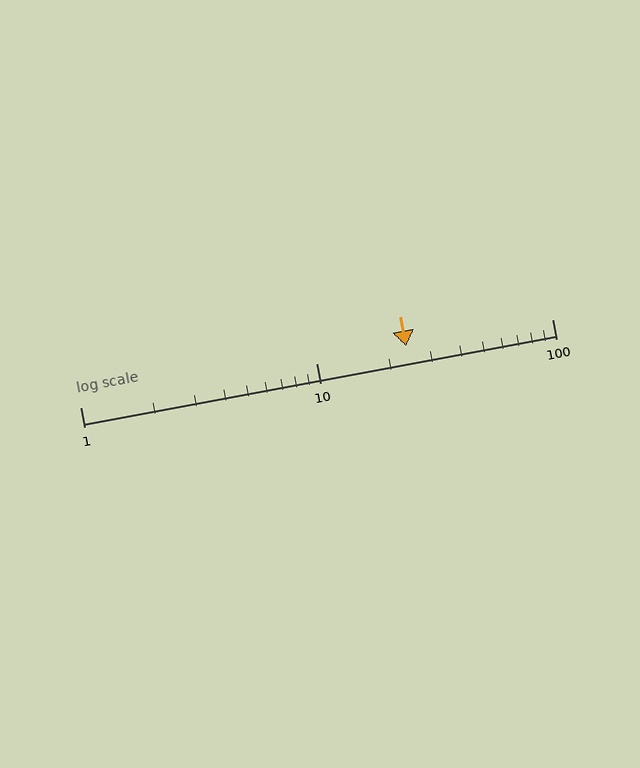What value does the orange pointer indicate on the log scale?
The pointer indicates approximately 24.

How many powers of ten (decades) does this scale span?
The scale spans 2 decades, from 1 to 100.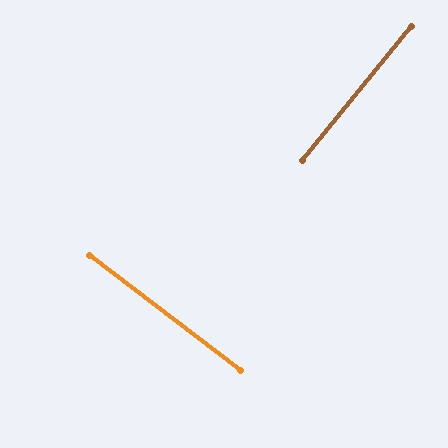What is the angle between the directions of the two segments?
Approximately 88 degrees.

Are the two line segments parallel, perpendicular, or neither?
Perpendicular — they meet at approximately 88°.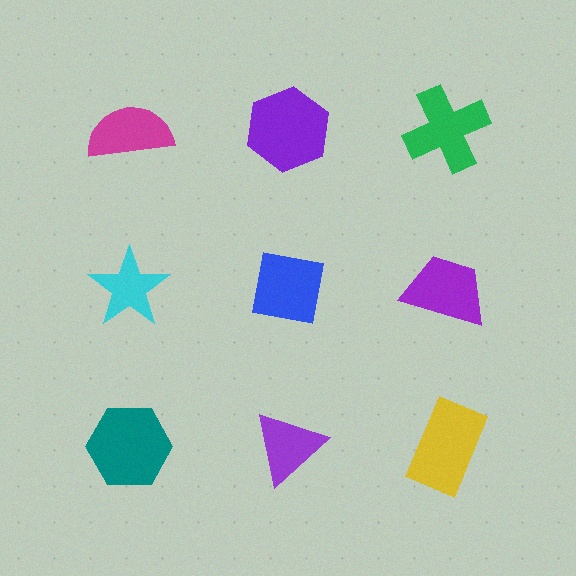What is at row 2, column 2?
A blue square.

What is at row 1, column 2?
A purple hexagon.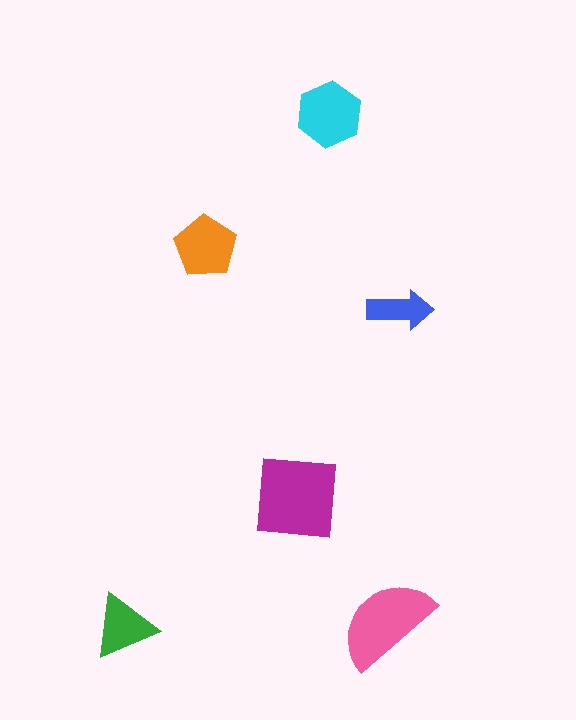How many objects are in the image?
There are 6 objects in the image.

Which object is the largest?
The magenta square.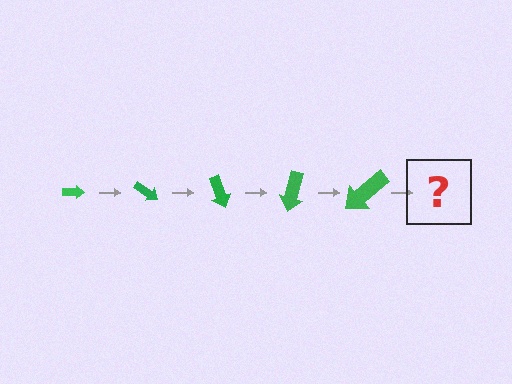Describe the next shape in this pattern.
It should be an arrow, larger than the previous one and rotated 175 degrees from the start.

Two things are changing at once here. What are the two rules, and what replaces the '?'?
The two rules are that the arrow grows larger each step and it rotates 35 degrees each step. The '?' should be an arrow, larger than the previous one and rotated 175 degrees from the start.